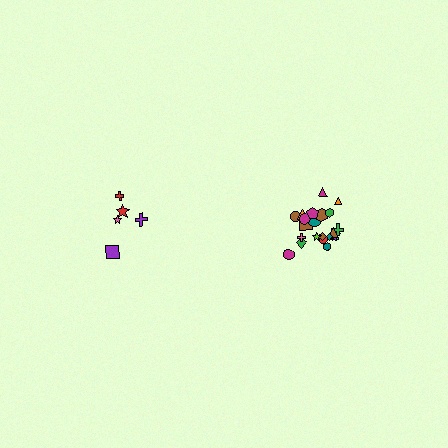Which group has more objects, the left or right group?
The right group.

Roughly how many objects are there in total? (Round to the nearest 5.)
Roughly 30 objects in total.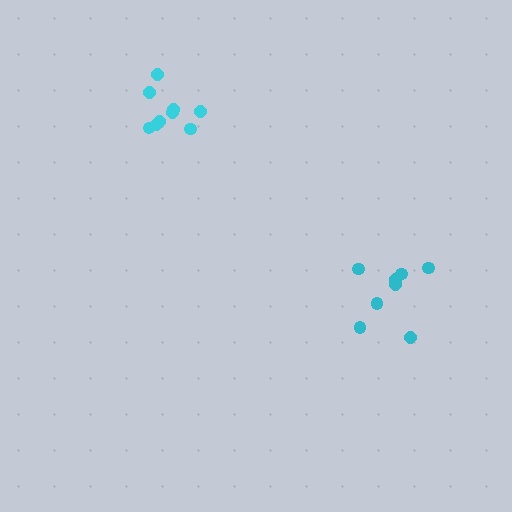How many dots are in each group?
Group 1: 9 dots, Group 2: 8 dots (17 total).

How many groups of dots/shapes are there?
There are 2 groups.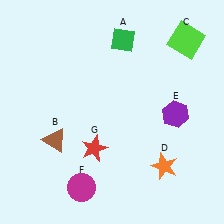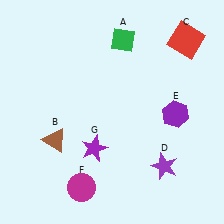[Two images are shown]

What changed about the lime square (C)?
In Image 1, C is lime. In Image 2, it changed to red.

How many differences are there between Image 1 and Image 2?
There are 3 differences between the two images.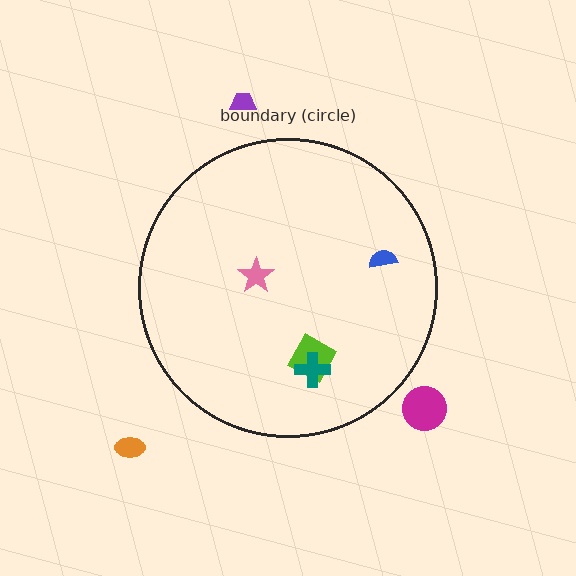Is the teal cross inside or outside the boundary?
Inside.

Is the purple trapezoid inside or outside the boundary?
Outside.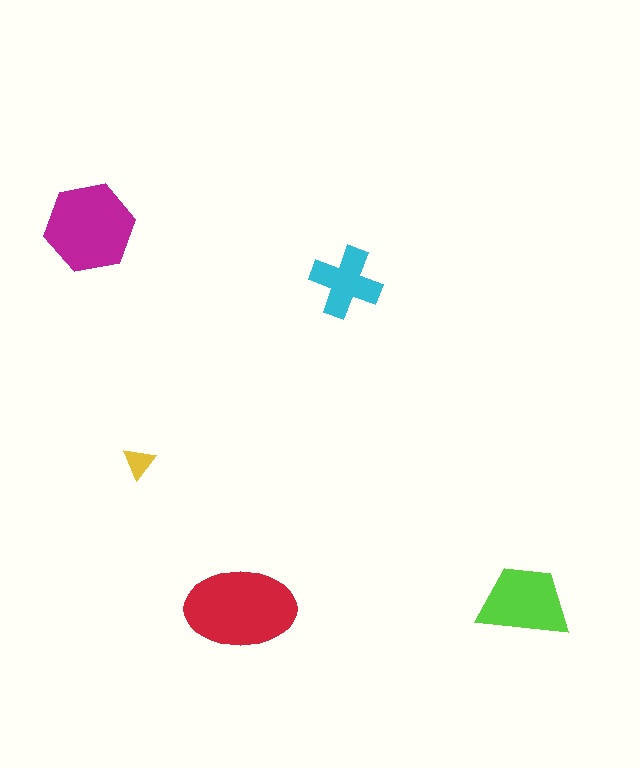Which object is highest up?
The magenta hexagon is topmost.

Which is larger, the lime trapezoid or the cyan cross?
The lime trapezoid.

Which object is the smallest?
The yellow triangle.